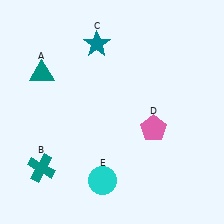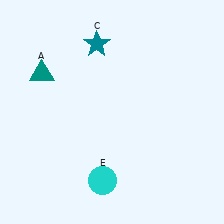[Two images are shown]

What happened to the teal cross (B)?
The teal cross (B) was removed in Image 2. It was in the bottom-left area of Image 1.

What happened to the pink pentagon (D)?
The pink pentagon (D) was removed in Image 2. It was in the bottom-right area of Image 1.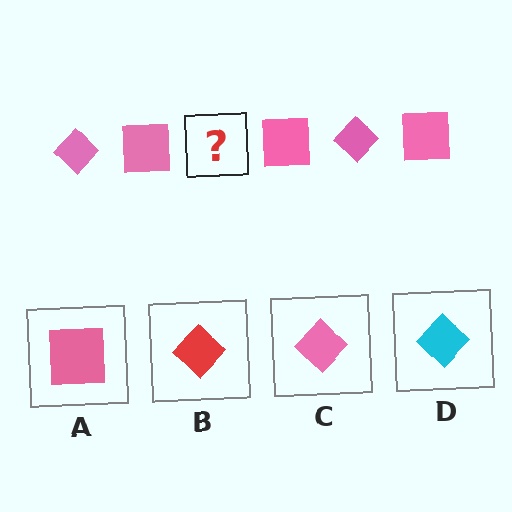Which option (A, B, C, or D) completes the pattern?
C.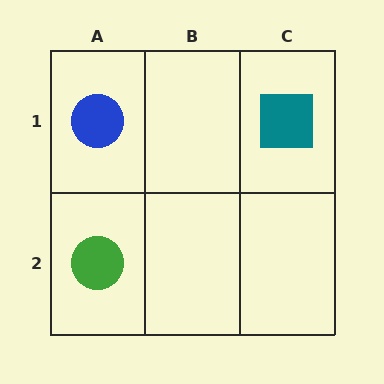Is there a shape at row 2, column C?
No, that cell is empty.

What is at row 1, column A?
A blue circle.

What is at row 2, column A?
A green circle.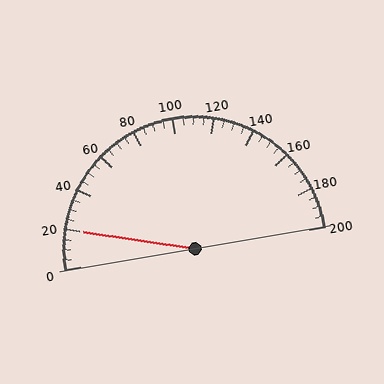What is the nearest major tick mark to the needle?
The nearest major tick mark is 20.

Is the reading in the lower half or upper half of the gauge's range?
The reading is in the lower half of the range (0 to 200).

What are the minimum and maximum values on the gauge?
The gauge ranges from 0 to 200.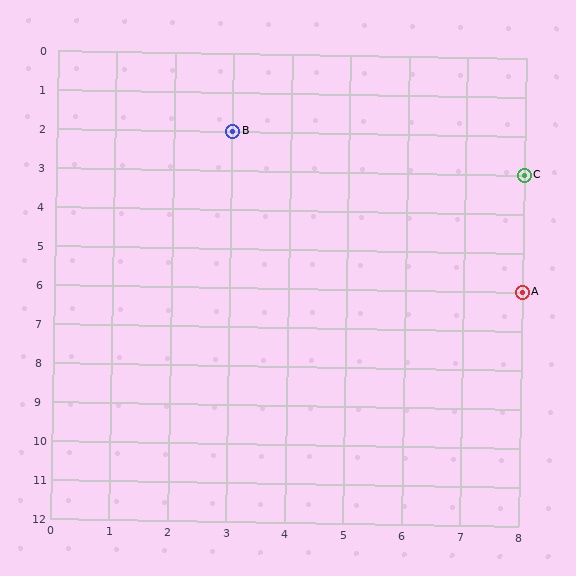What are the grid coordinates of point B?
Point B is at grid coordinates (3, 2).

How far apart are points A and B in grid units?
Points A and B are 5 columns and 4 rows apart (about 6.4 grid units diagonally).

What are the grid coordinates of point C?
Point C is at grid coordinates (8, 3).